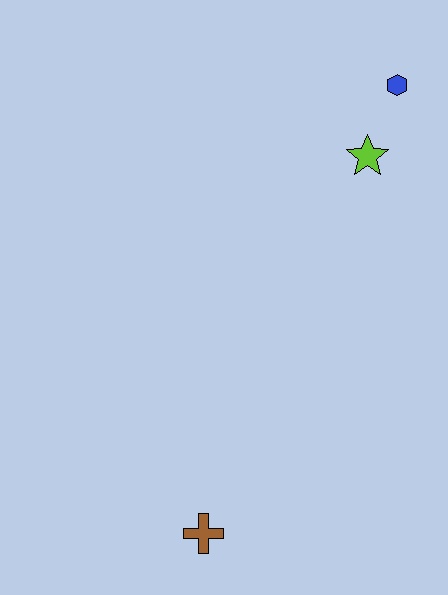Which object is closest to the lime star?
The blue hexagon is closest to the lime star.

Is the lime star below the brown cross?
No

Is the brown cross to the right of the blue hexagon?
No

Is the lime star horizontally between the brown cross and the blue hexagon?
Yes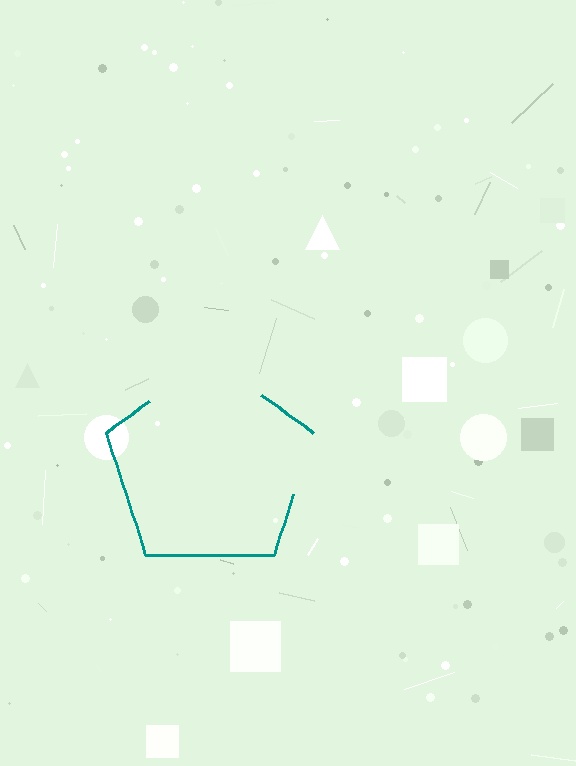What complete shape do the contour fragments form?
The contour fragments form a pentagon.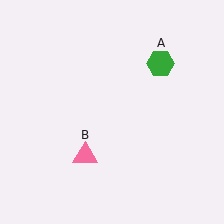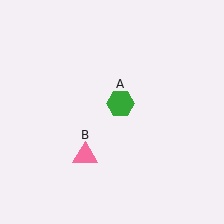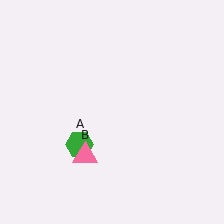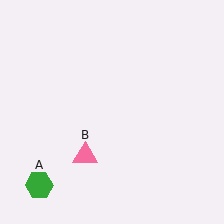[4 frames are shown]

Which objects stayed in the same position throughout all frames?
Pink triangle (object B) remained stationary.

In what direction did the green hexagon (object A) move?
The green hexagon (object A) moved down and to the left.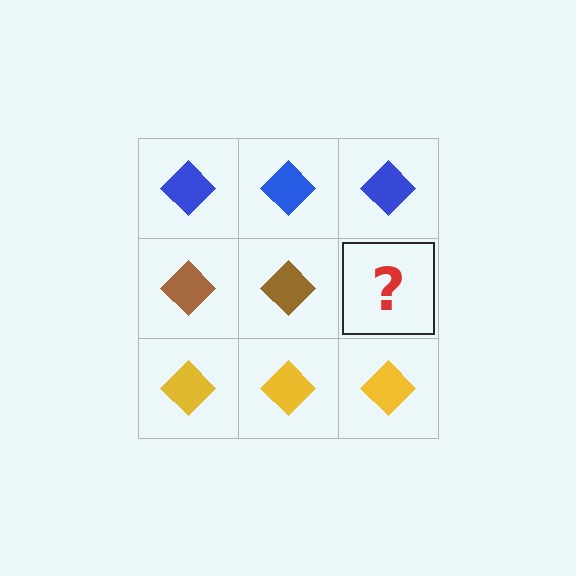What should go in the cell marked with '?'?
The missing cell should contain a brown diamond.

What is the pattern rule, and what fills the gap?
The rule is that each row has a consistent color. The gap should be filled with a brown diamond.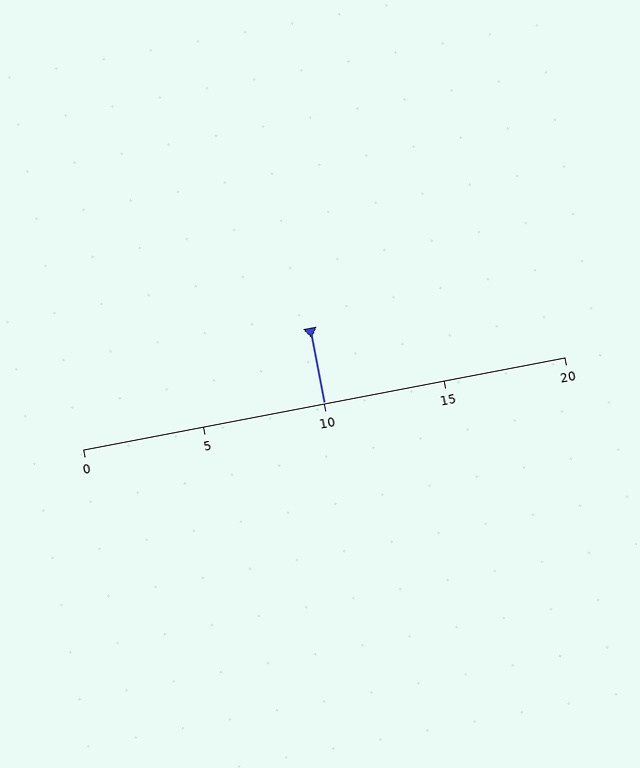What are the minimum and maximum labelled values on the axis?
The axis runs from 0 to 20.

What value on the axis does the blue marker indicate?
The marker indicates approximately 10.